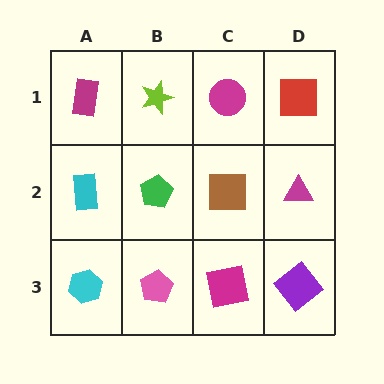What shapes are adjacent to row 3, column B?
A green pentagon (row 2, column B), a cyan hexagon (row 3, column A), a magenta square (row 3, column C).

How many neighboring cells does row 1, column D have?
2.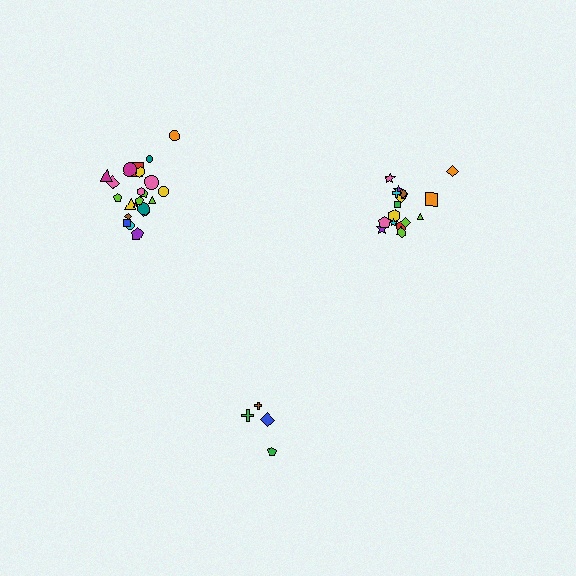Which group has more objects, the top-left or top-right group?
The top-left group.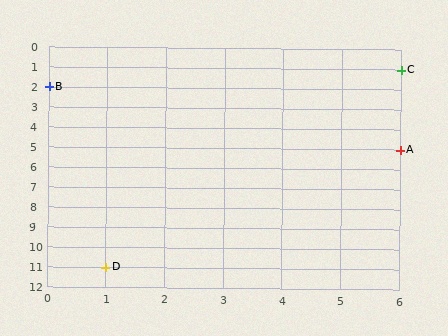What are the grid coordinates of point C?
Point C is at grid coordinates (6, 1).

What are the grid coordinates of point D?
Point D is at grid coordinates (1, 11).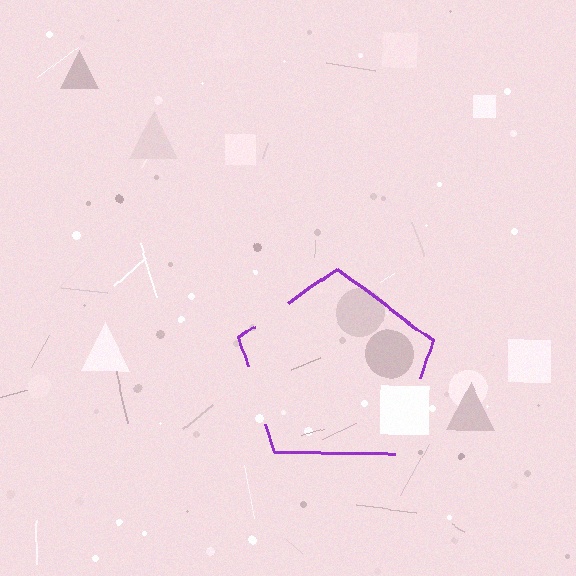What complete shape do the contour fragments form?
The contour fragments form a pentagon.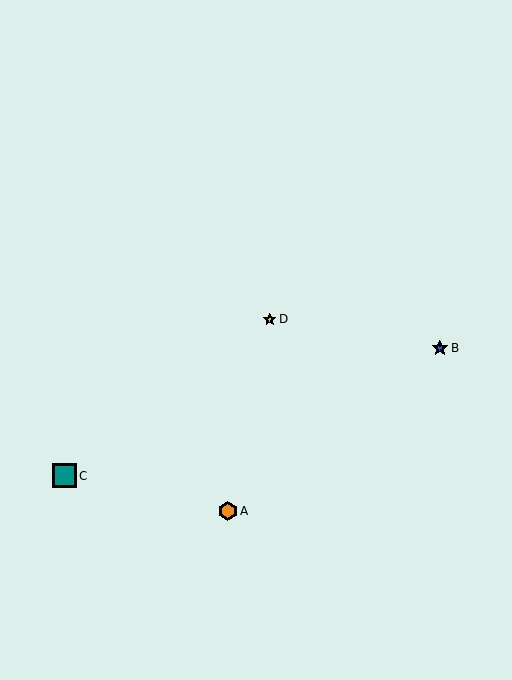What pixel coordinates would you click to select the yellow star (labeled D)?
Click at (270, 319) to select the yellow star D.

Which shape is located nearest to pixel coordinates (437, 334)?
The blue star (labeled B) at (440, 348) is nearest to that location.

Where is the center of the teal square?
The center of the teal square is at (65, 476).